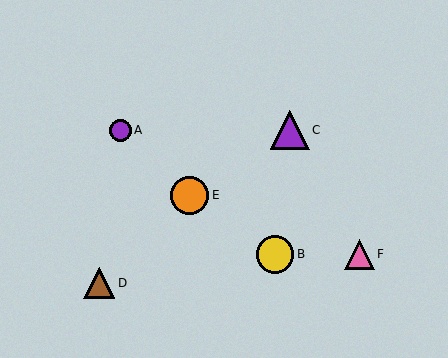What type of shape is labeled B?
Shape B is a yellow circle.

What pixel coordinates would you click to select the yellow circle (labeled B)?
Click at (275, 254) to select the yellow circle B.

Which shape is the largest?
The purple triangle (labeled C) is the largest.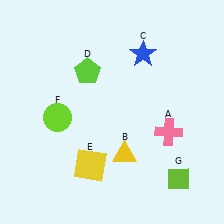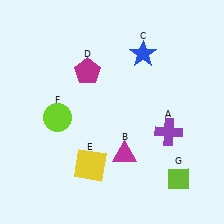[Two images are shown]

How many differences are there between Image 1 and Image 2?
There are 3 differences between the two images.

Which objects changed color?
A changed from pink to purple. B changed from yellow to magenta. D changed from lime to magenta.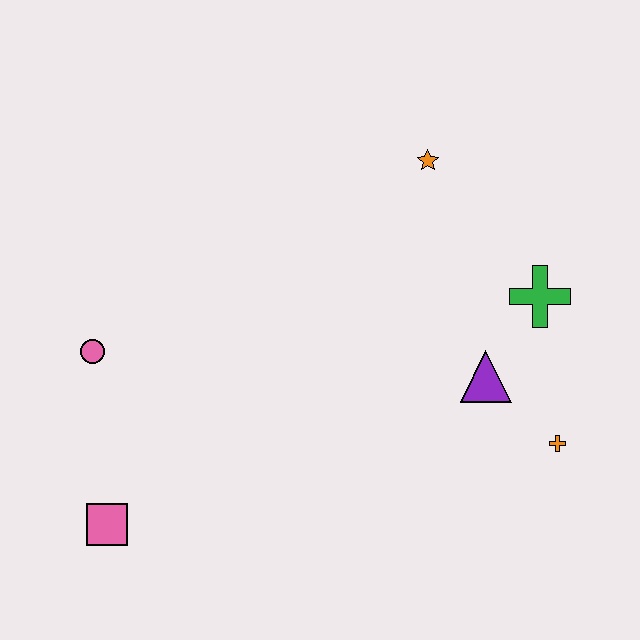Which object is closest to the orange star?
The green cross is closest to the orange star.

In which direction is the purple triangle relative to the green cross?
The purple triangle is below the green cross.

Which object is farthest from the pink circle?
The orange cross is farthest from the pink circle.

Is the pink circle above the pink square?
Yes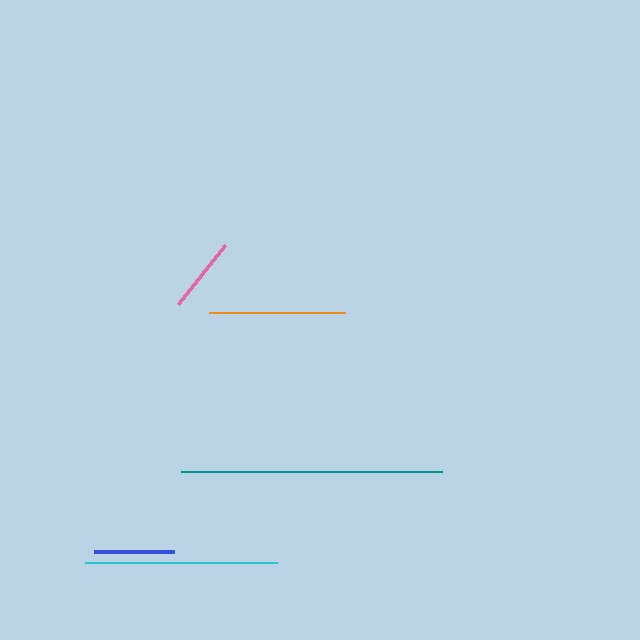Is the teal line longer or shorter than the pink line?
The teal line is longer than the pink line.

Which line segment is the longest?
The teal line is the longest at approximately 261 pixels.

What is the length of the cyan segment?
The cyan segment is approximately 192 pixels long.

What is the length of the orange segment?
The orange segment is approximately 137 pixels long.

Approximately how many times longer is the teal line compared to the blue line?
The teal line is approximately 3.2 times the length of the blue line.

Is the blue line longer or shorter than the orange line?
The orange line is longer than the blue line.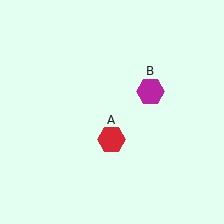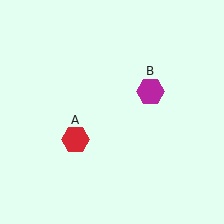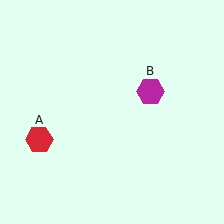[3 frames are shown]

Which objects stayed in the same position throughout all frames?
Magenta hexagon (object B) remained stationary.